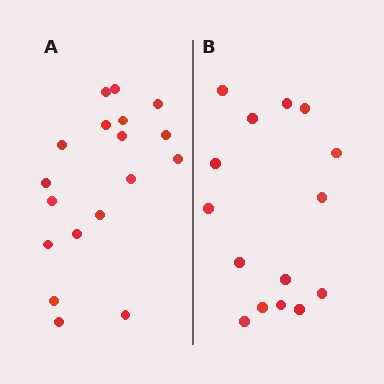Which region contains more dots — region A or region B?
Region A (the left region) has more dots.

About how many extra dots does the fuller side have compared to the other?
Region A has just a few more — roughly 2 or 3 more dots than region B.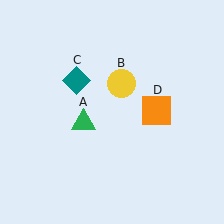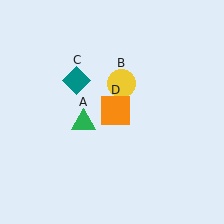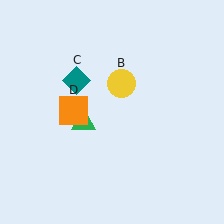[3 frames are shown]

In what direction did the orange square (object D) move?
The orange square (object D) moved left.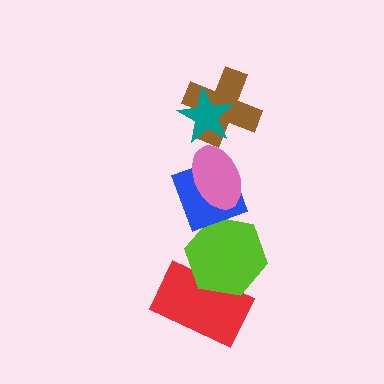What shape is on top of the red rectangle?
The lime hexagon is on top of the red rectangle.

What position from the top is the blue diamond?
The blue diamond is 4th from the top.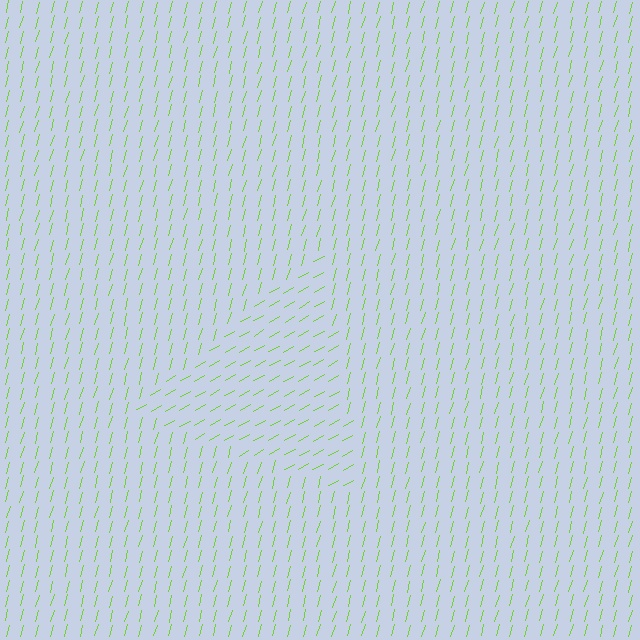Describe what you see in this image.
The image is filled with small lime line segments. A triangle region in the image has lines oriented differently from the surrounding lines, creating a visible texture boundary.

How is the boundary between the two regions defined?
The boundary is defined purely by a change in line orientation (approximately 45 degrees difference). All lines are the same color and thickness.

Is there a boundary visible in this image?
Yes, there is a texture boundary formed by a change in line orientation.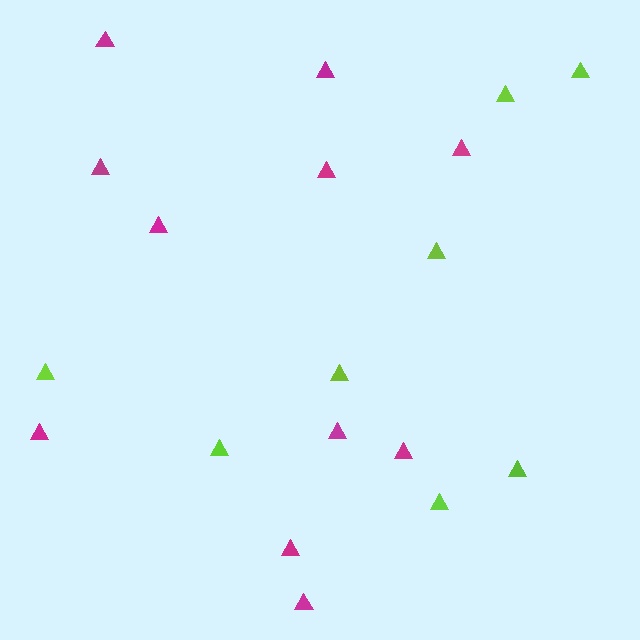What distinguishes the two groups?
There are 2 groups: one group of magenta triangles (11) and one group of lime triangles (8).